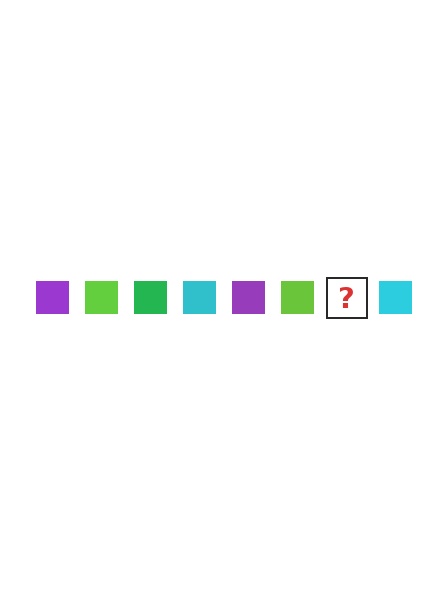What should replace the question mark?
The question mark should be replaced with a green square.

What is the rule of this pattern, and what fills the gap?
The rule is that the pattern cycles through purple, lime, green, cyan squares. The gap should be filled with a green square.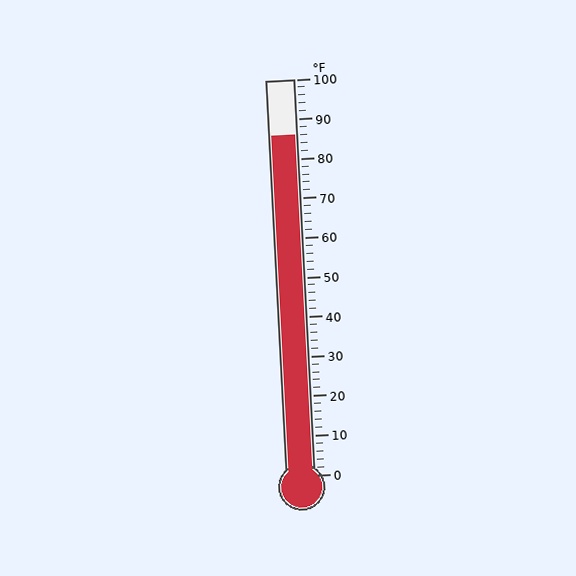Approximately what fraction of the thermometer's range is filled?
The thermometer is filled to approximately 85% of its range.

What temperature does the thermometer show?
The thermometer shows approximately 86°F.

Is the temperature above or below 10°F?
The temperature is above 10°F.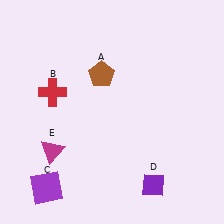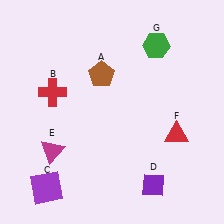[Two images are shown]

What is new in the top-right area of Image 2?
A green hexagon (G) was added in the top-right area of Image 2.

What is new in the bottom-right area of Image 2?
A red triangle (F) was added in the bottom-right area of Image 2.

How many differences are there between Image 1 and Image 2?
There are 2 differences between the two images.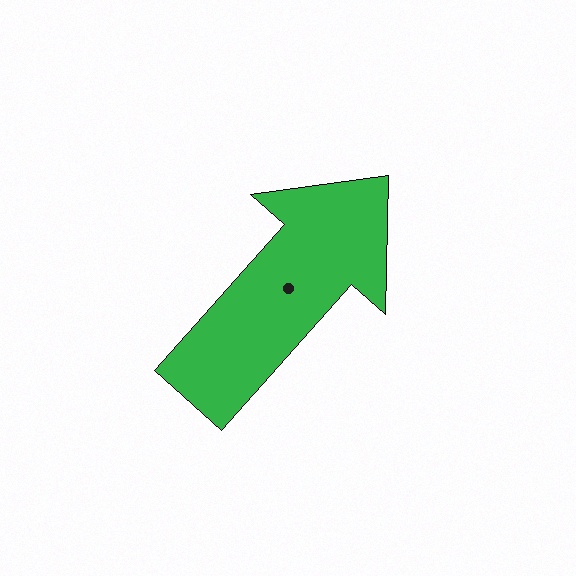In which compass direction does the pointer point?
Northeast.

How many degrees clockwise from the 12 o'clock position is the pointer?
Approximately 42 degrees.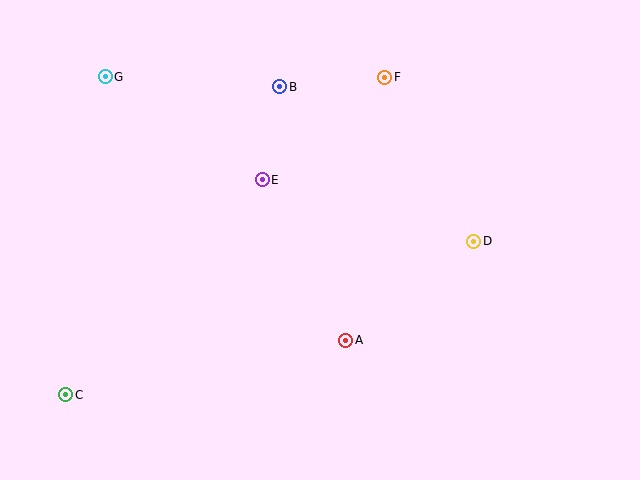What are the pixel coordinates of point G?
Point G is at (105, 77).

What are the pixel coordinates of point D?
Point D is at (474, 242).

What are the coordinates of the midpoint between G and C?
The midpoint between G and C is at (85, 236).